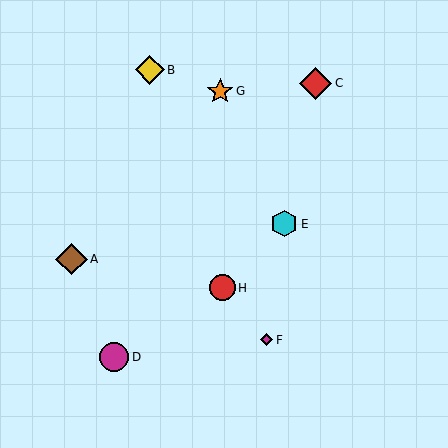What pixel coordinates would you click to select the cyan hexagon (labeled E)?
Click at (284, 224) to select the cyan hexagon E.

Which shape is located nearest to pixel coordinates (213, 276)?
The red circle (labeled H) at (222, 288) is nearest to that location.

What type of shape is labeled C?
Shape C is a red diamond.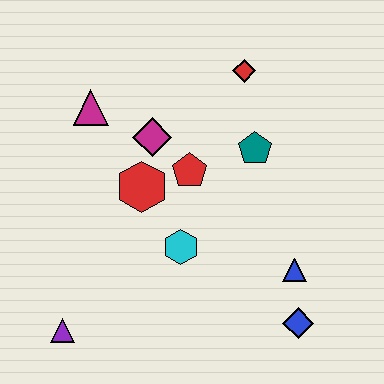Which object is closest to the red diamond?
The teal pentagon is closest to the red diamond.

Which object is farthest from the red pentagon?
The purple triangle is farthest from the red pentagon.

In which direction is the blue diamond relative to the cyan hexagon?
The blue diamond is to the right of the cyan hexagon.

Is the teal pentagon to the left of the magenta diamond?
No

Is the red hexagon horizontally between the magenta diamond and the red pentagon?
No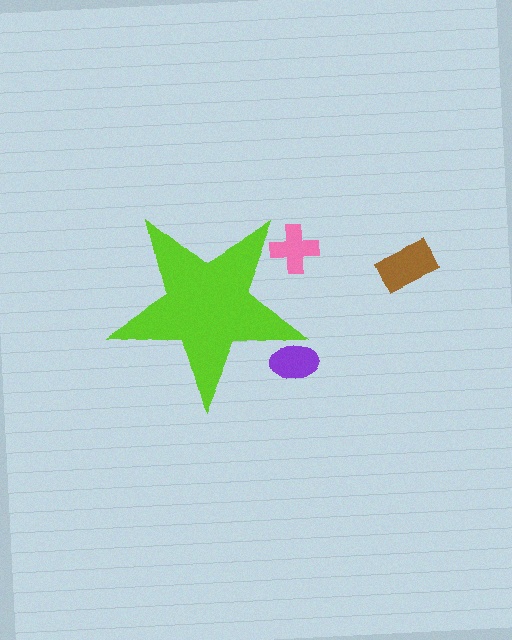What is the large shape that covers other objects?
A lime star.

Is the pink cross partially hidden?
Yes, the pink cross is partially hidden behind the lime star.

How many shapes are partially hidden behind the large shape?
2 shapes are partially hidden.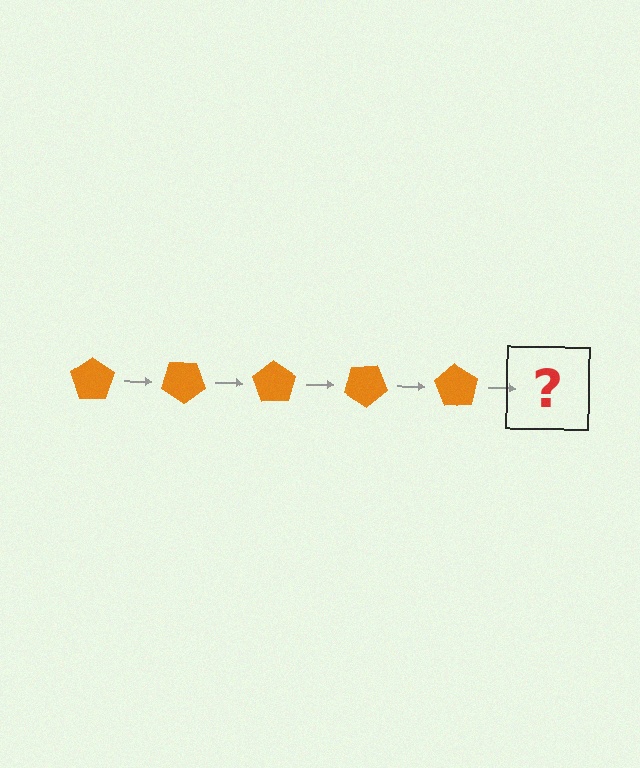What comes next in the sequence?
The next element should be an orange pentagon rotated 175 degrees.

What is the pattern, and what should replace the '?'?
The pattern is that the pentagon rotates 35 degrees each step. The '?' should be an orange pentagon rotated 175 degrees.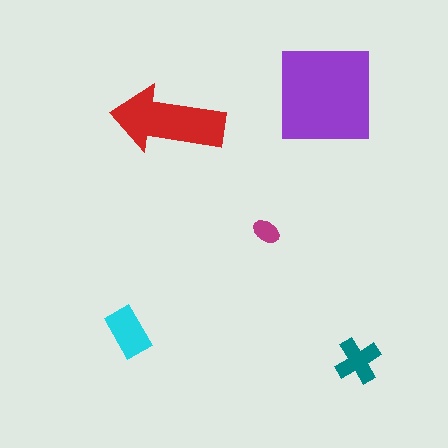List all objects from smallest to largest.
The magenta ellipse, the teal cross, the cyan rectangle, the red arrow, the purple square.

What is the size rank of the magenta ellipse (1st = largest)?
5th.